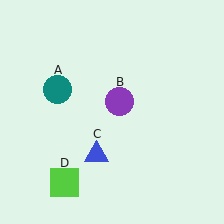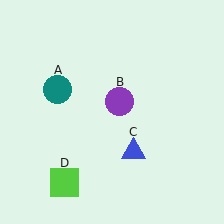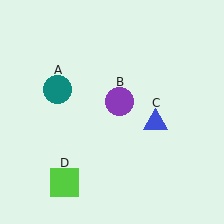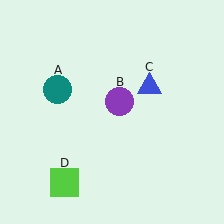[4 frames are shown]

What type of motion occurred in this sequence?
The blue triangle (object C) rotated counterclockwise around the center of the scene.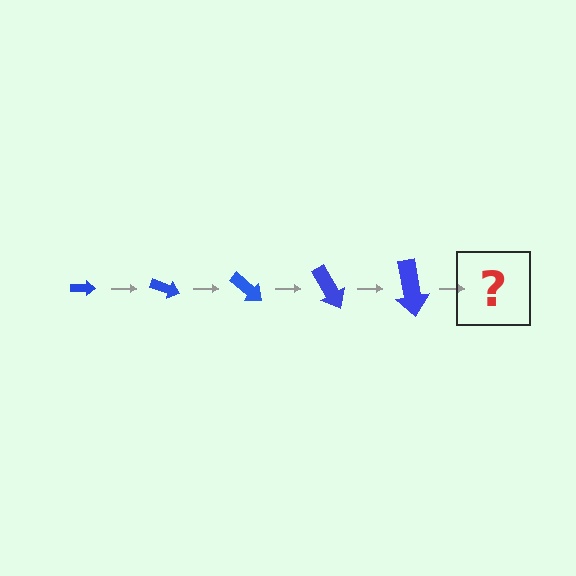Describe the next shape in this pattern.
It should be an arrow, larger than the previous one and rotated 100 degrees from the start.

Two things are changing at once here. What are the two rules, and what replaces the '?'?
The two rules are that the arrow grows larger each step and it rotates 20 degrees each step. The '?' should be an arrow, larger than the previous one and rotated 100 degrees from the start.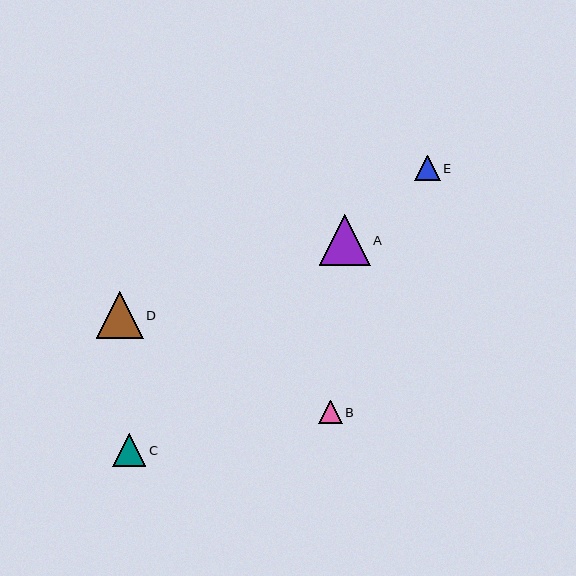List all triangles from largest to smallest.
From largest to smallest: A, D, C, E, B.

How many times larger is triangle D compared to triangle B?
Triangle D is approximately 2.0 times the size of triangle B.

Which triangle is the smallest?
Triangle B is the smallest with a size of approximately 24 pixels.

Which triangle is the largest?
Triangle A is the largest with a size of approximately 51 pixels.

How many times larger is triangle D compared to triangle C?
Triangle D is approximately 1.4 times the size of triangle C.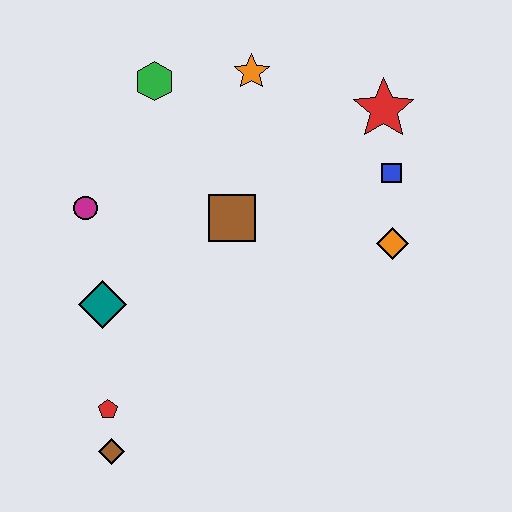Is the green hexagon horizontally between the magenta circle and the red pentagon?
No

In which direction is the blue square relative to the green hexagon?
The blue square is to the right of the green hexagon.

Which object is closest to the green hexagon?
The orange star is closest to the green hexagon.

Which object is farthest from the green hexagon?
The brown diamond is farthest from the green hexagon.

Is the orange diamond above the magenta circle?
No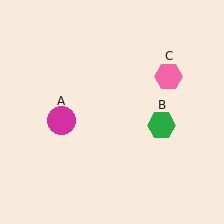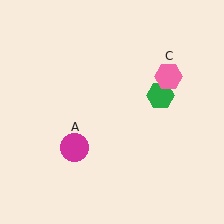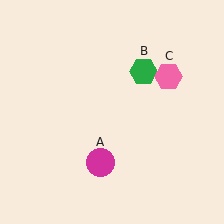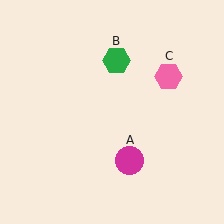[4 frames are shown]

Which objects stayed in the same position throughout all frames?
Pink hexagon (object C) remained stationary.